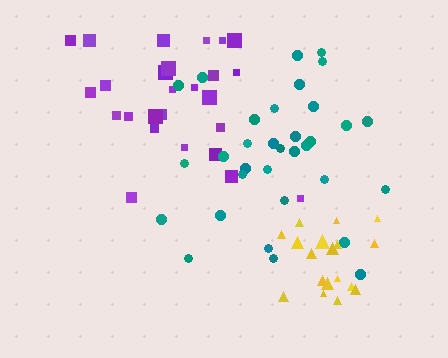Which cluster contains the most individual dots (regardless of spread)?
Teal (33).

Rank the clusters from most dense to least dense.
yellow, teal, purple.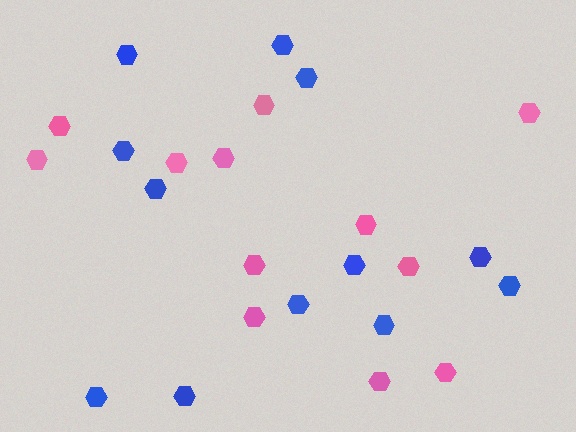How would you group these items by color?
There are 2 groups: one group of pink hexagons (12) and one group of blue hexagons (12).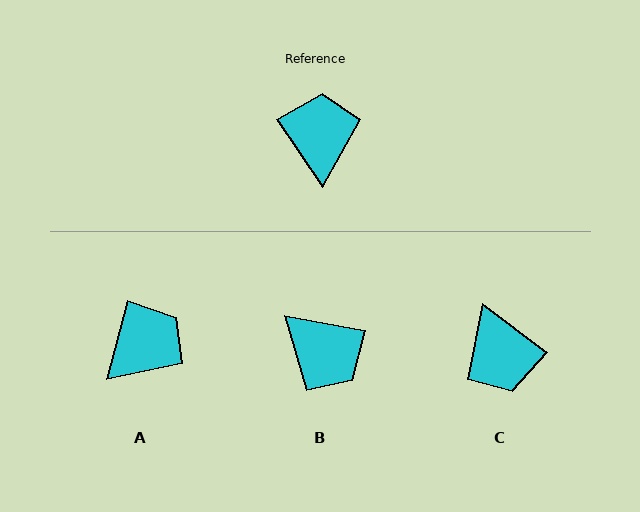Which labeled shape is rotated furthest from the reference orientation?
C, about 162 degrees away.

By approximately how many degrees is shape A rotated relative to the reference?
Approximately 49 degrees clockwise.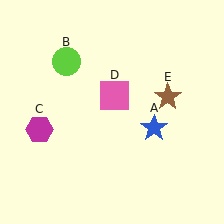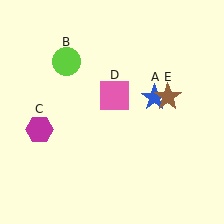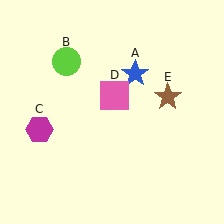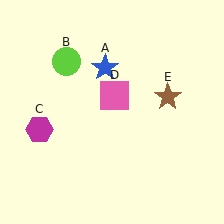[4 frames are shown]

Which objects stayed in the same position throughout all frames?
Lime circle (object B) and magenta hexagon (object C) and pink square (object D) and brown star (object E) remained stationary.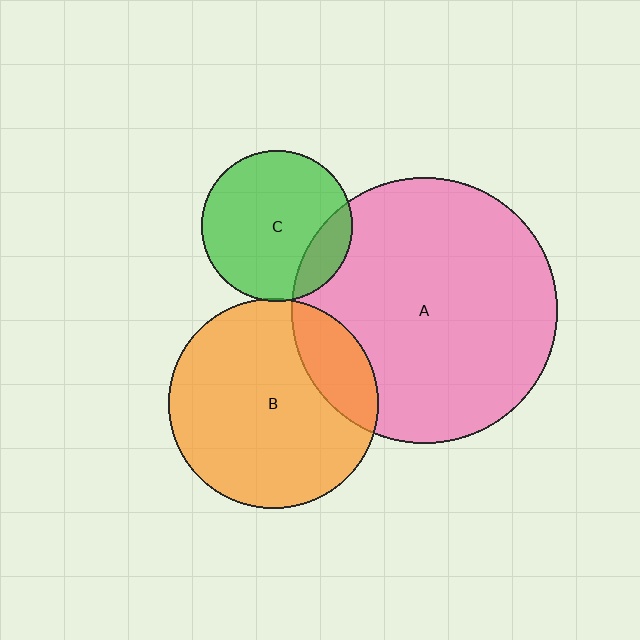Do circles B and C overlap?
Yes.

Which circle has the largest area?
Circle A (pink).